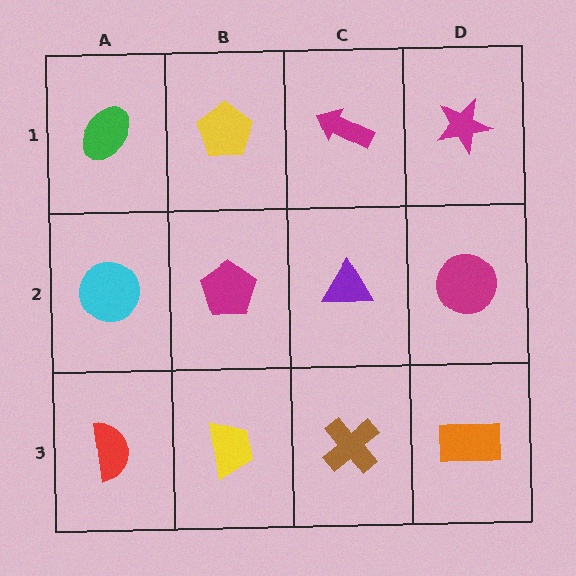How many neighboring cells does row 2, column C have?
4.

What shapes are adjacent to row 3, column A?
A cyan circle (row 2, column A), a yellow trapezoid (row 3, column B).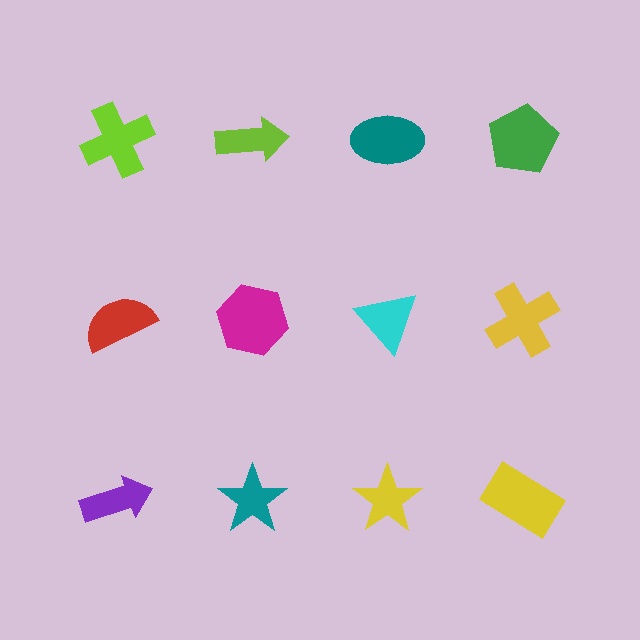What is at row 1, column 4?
A green pentagon.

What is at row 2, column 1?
A red semicircle.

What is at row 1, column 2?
A lime arrow.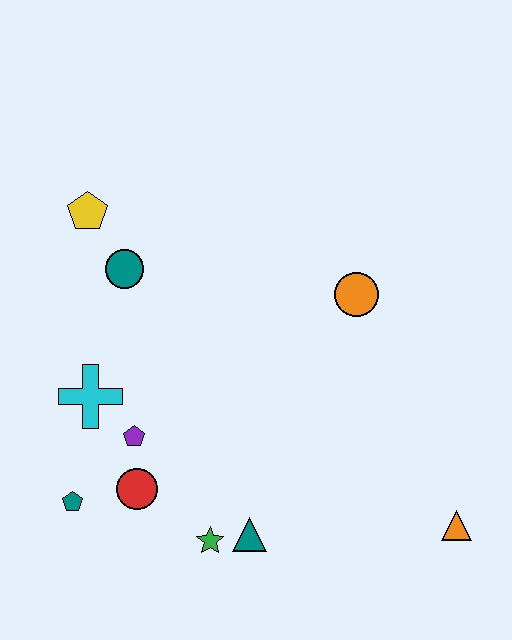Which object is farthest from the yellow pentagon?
The orange triangle is farthest from the yellow pentagon.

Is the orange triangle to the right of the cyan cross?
Yes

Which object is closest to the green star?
The teal triangle is closest to the green star.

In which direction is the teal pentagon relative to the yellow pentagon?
The teal pentagon is below the yellow pentagon.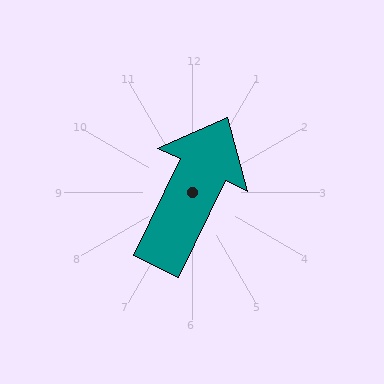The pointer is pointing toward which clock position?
Roughly 1 o'clock.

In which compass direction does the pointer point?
Northeast.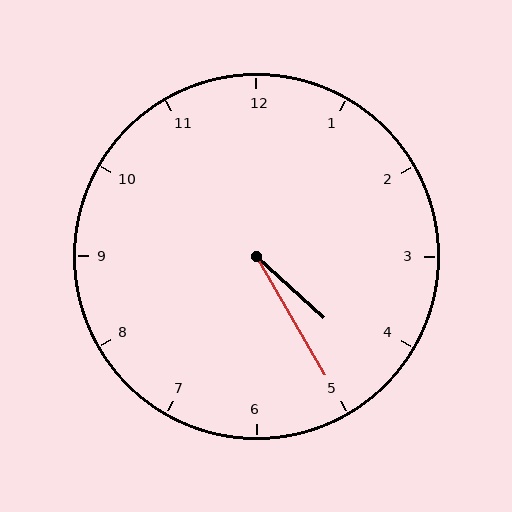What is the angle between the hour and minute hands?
Approximately 18 degrees.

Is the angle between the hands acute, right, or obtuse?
It is acute.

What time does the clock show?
4:25.